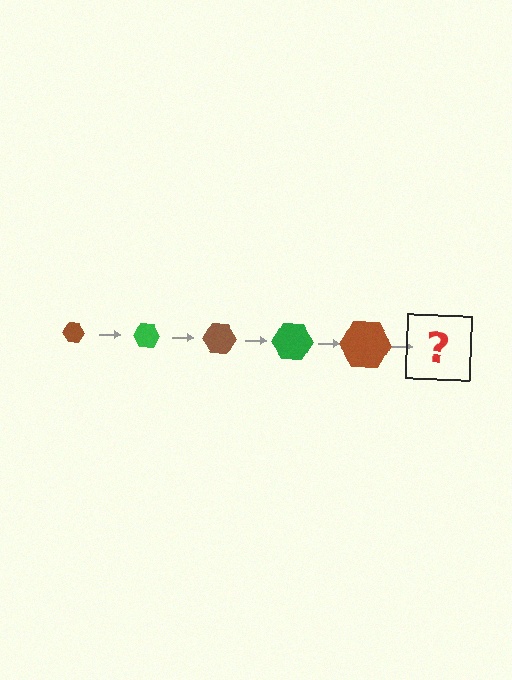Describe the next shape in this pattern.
It should be a green hexagon, larger than the previous one.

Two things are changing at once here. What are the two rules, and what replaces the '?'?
The two rules are that the hexagon grows larger each step and the color cycles through brown and green. The '?' should be a green hexagon, larger than the previous one.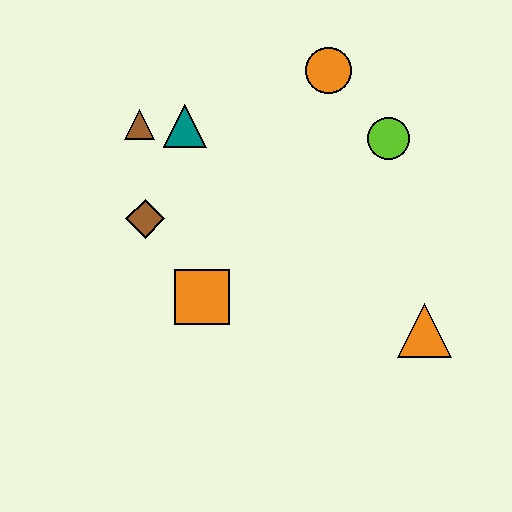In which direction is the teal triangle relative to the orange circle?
The teal triangle is to the left of the orange circle.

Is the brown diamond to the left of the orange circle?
Yes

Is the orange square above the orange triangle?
Yes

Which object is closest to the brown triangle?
The teal triangle is closest to the brown triangle.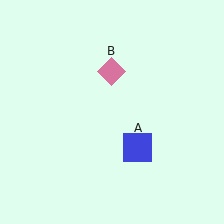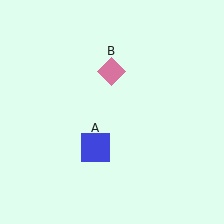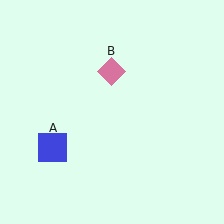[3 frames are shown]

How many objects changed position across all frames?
1 object changed position: blue square (object A).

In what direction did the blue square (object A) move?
The blue square (object A) moved left.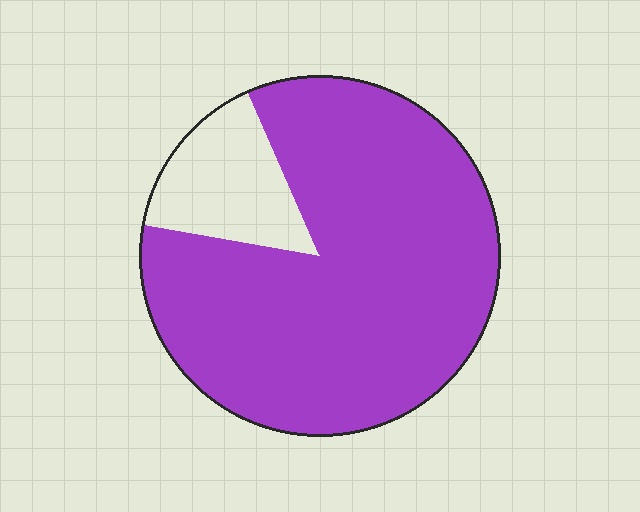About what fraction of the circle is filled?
About five sixths (5/6).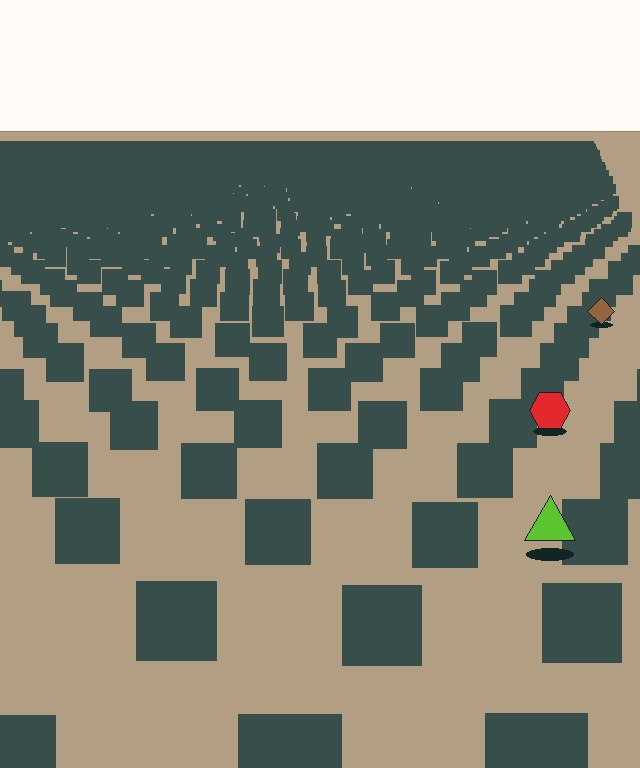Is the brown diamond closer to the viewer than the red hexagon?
No. The red hexagon is closer — you can tell from the texture gradient: the ground texture is coarser near it.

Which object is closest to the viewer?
The lime triangle is closest. The texture marks near it are larger and more spread out.